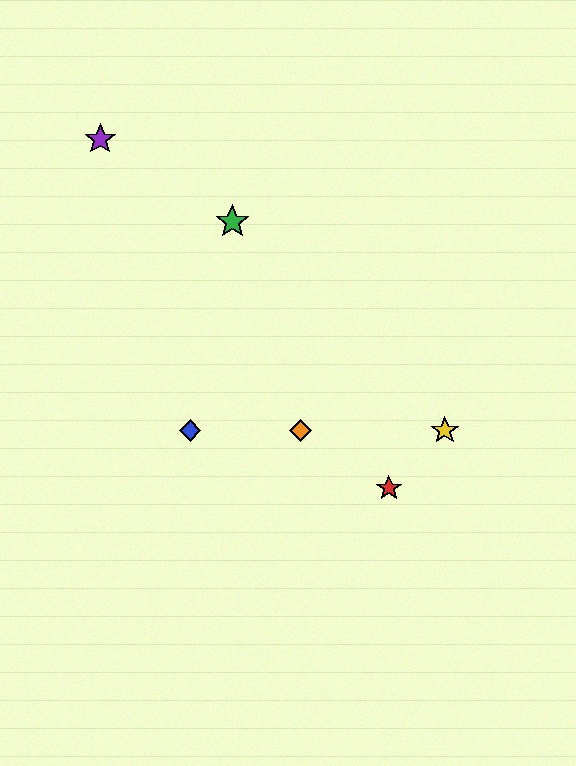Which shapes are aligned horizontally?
The blue diamond, the yellow star, the orange diamond are aligned horizontally.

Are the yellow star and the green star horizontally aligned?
No, the yellow star is at y≈430 and the green star is at y≈222.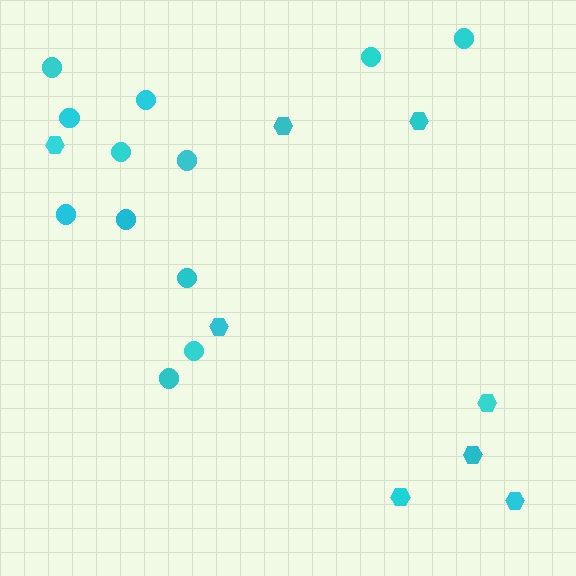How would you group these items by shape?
There are 2 groups: one group of hexagons (8) and one group of circles (12).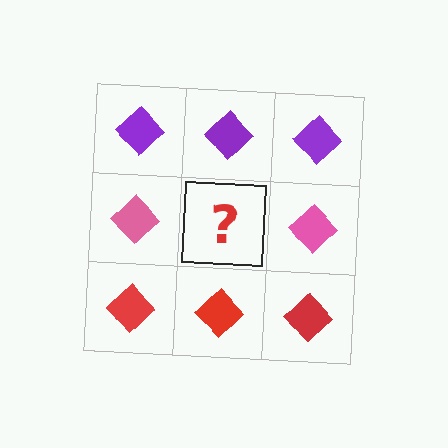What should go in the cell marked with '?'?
The missing cell should contain a pink diamond.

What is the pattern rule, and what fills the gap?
The rule is that each row has a consistent color. The gap should be filled with a pink diamond.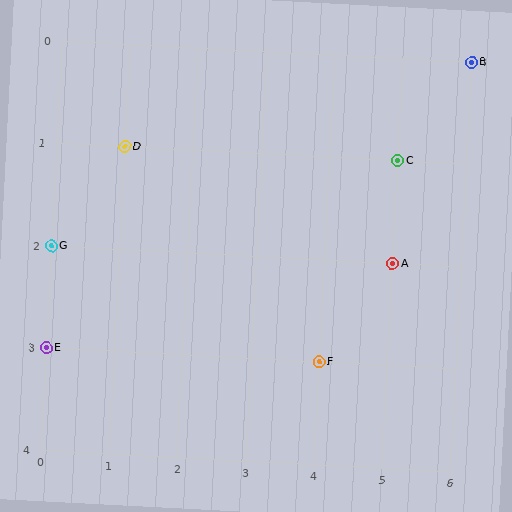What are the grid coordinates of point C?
Point C is at grid coordinates (5, 1).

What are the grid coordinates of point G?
Point G is at grid coordinates (0, 2).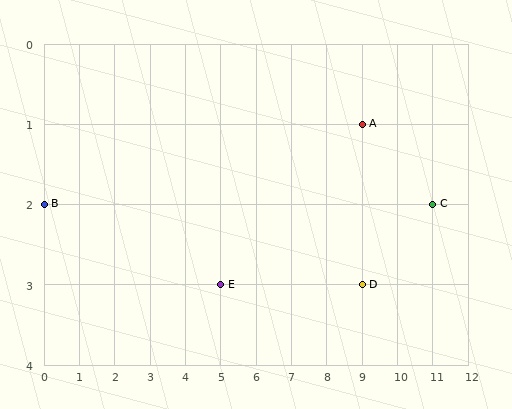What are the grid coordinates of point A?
Point A is at grid coordinates (9, 1).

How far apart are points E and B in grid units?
Points E and B are 5 columns and 1 row apart (about 5.1 grid units diagonally).